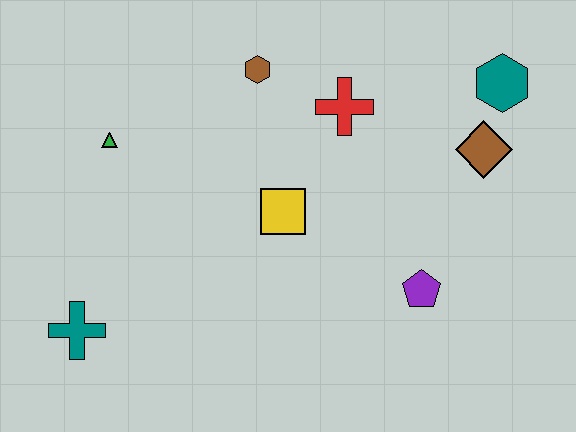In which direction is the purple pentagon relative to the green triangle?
The purple pentagon is to the right of the green triangle.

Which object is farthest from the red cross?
The teal cross is farthest from the red cross.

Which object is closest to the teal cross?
The green triangle is closest to the teal cross.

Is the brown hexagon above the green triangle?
Yes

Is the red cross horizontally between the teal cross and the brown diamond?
Yes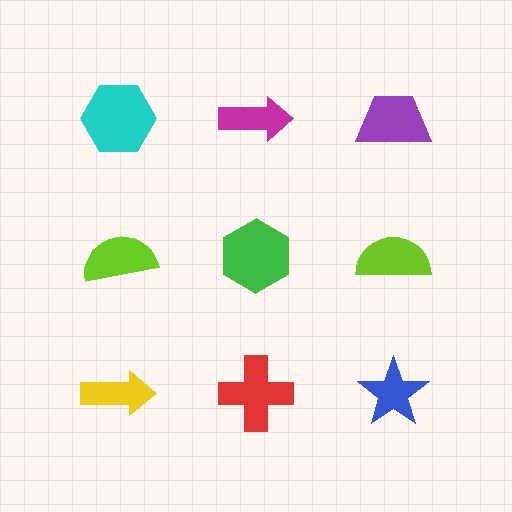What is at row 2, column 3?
A lime semicircle.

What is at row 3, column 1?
A yellow arrow.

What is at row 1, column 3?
A purple trapezoid.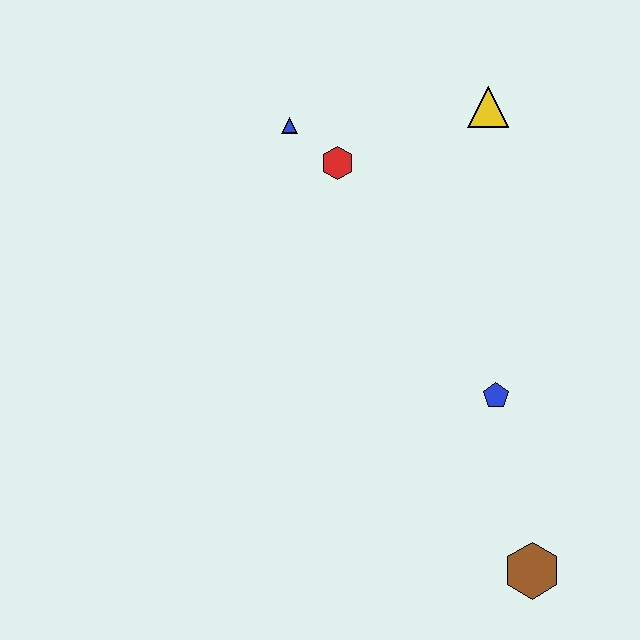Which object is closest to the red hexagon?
The blue triangle is closest to the red hexagon.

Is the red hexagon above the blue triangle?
No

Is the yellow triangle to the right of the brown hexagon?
No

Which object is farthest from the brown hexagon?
The blue triangle is farthest from the brown hexagon.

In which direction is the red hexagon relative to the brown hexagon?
The red hexagon is above the brown hexagon.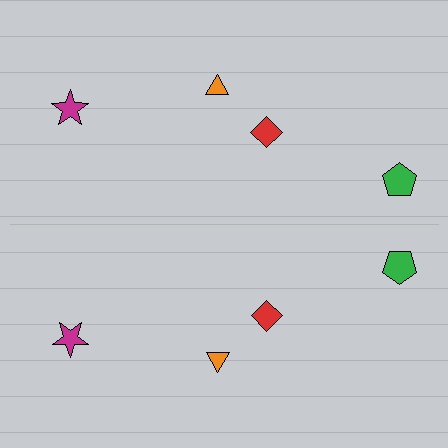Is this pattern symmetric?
Yes, this pattern has bilateral (reflection) symmetry.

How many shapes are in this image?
There are 8 shapes in this image.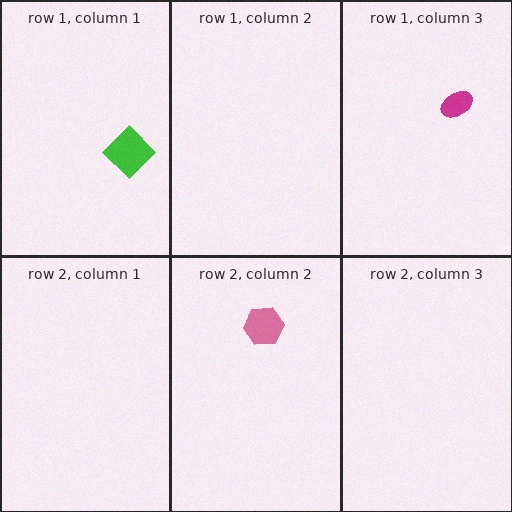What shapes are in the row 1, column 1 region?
The green diamond.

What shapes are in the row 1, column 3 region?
The magenta ellipse.